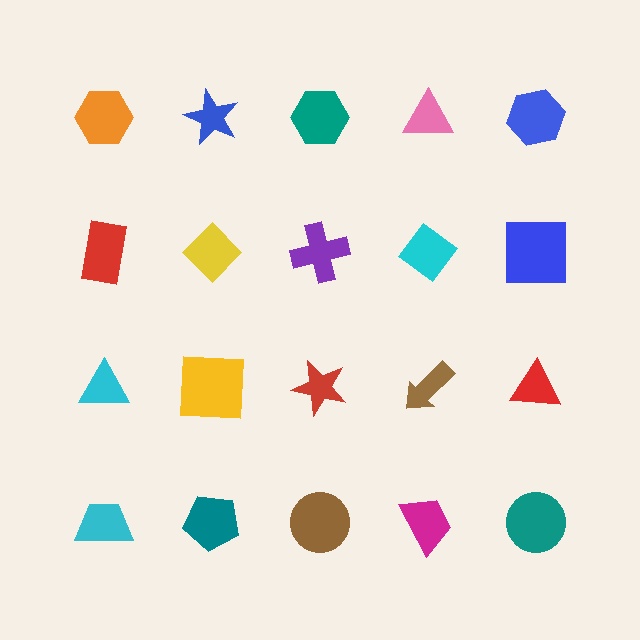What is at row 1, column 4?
A pink triangle.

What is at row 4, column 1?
A cyan trapezoid.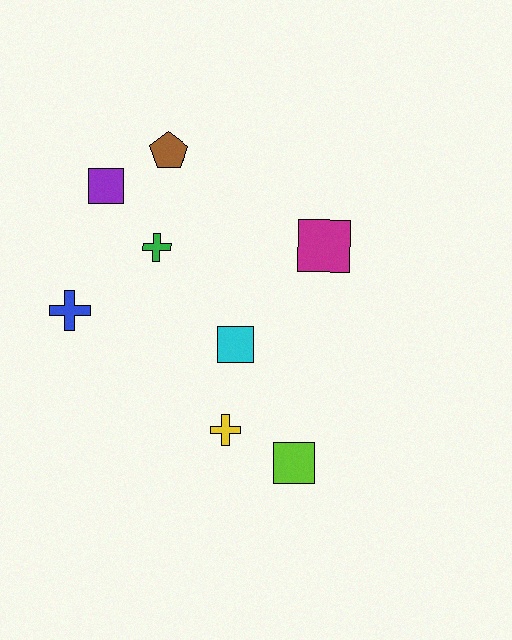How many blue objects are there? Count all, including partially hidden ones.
There is 1 blue object.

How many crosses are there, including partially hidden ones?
There are 3 crosses.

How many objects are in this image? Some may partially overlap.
There are 8 objects.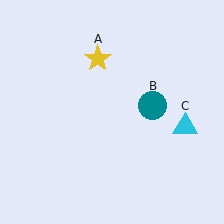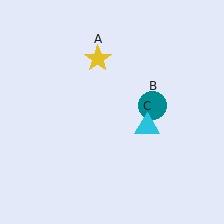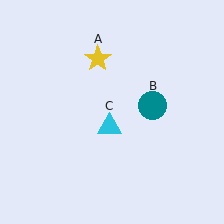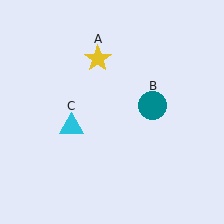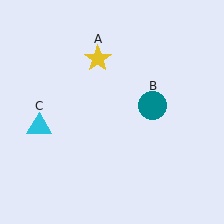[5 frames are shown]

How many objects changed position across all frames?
1 object changed position: cyan triangle (object C).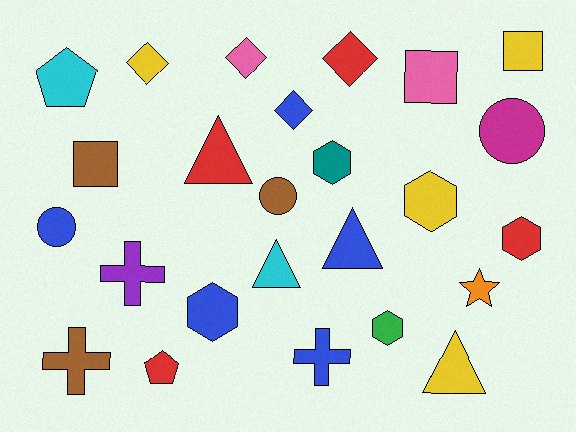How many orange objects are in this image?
There is 1 orange object.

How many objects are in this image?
There are 25 objects.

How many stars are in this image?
There is 1 star.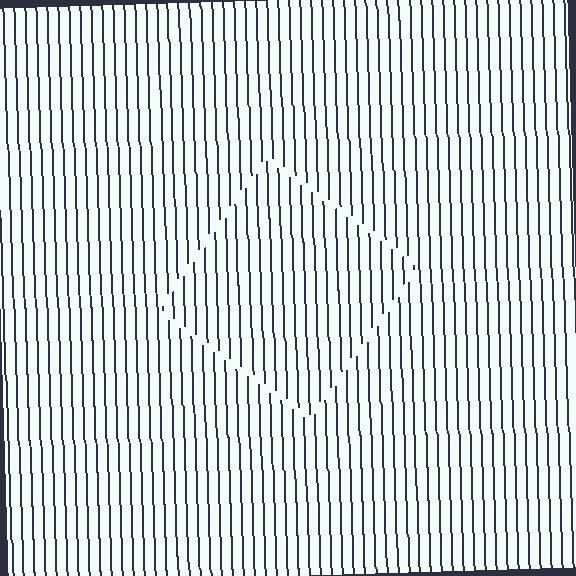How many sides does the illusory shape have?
4 sides — the line-ends trace a square.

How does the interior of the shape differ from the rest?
The interior of the shape contains the same grating, shifted by half a period — the contour is defined by the phase discontinuity where line-ends from the inner and outer gratings abut.